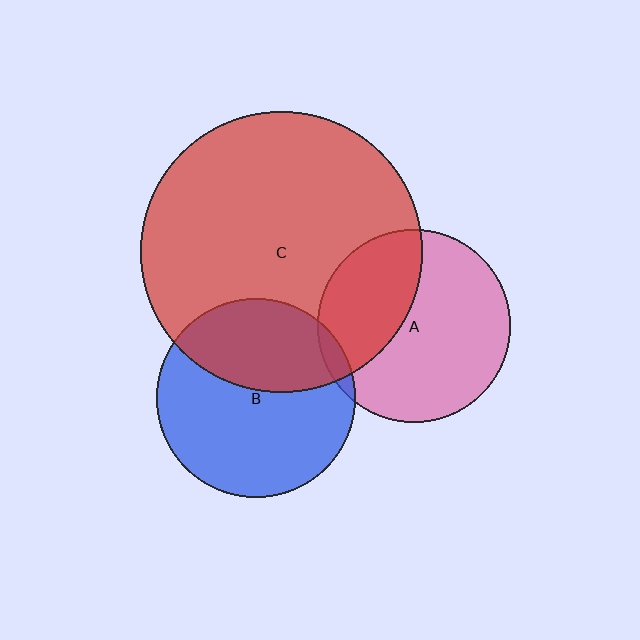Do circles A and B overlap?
Yes.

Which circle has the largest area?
Circle C (red).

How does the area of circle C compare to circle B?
Approximately 2.0 times.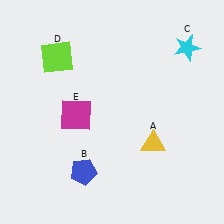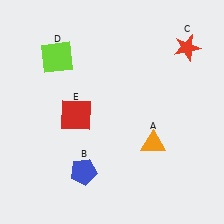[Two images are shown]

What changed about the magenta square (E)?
In Image 1, E is magenta. In Image 2, it changed to red.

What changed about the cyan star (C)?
In Image 1, C is cyan. In Image 2, it changed to red.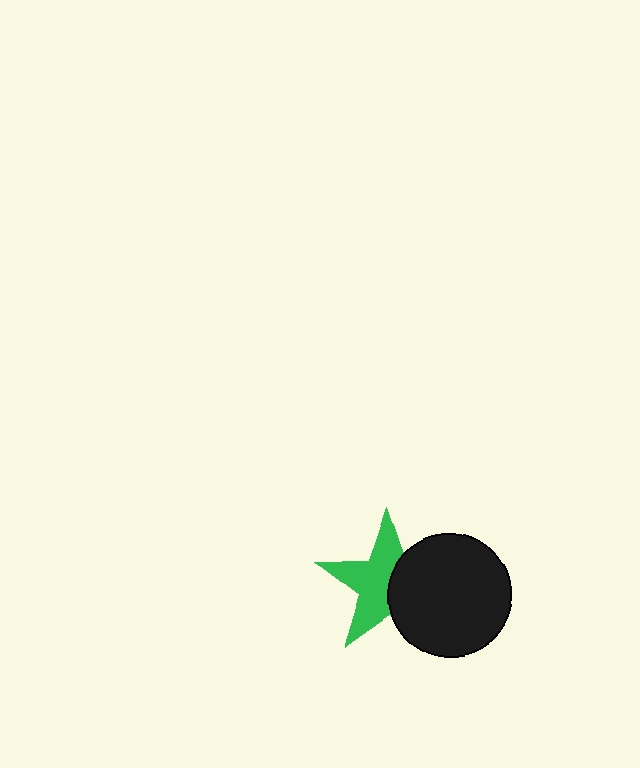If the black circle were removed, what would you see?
You would see the complete green star.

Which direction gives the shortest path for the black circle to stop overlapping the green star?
Moving right gives the shortest separation.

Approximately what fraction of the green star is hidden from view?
Roughly 42% of the green star is hidden behind the black circle.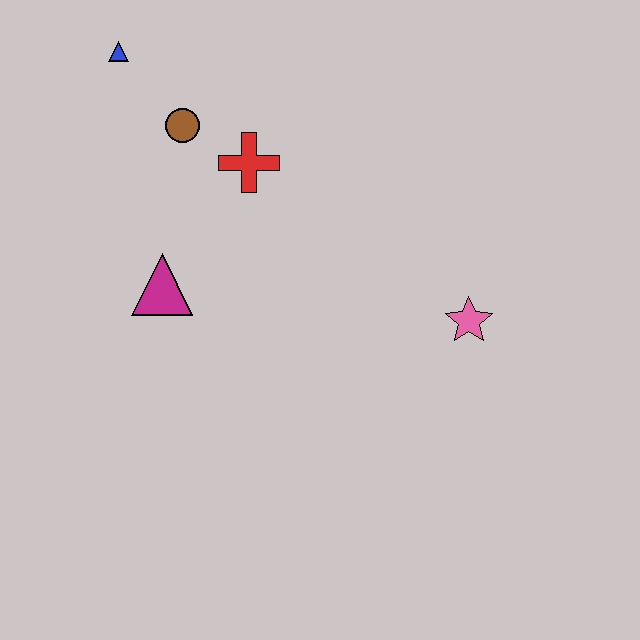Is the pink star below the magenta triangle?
Yes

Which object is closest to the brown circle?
The red cross is closest to the brown circle.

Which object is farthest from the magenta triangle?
The pink star is farthest from the magenta triangle.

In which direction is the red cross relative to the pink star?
The red cross is to the left of the pink star.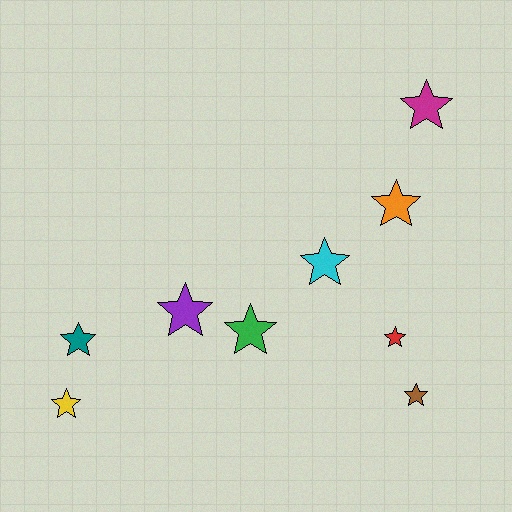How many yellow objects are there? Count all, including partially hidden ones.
There is 1 yellow object.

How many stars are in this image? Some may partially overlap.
There are 9 stars.